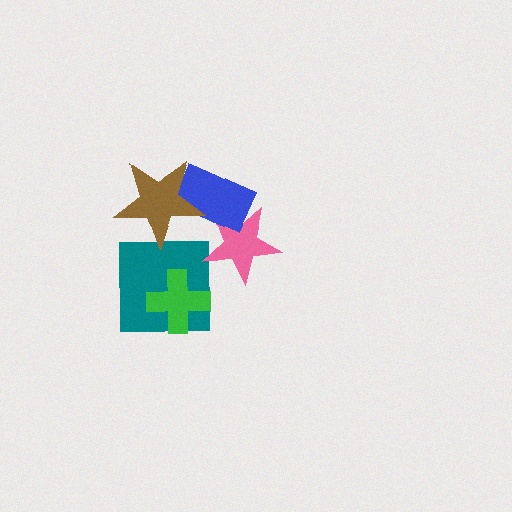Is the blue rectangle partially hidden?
Yes, it is partially covered by another shape.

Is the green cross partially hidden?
No, no other shape covers it.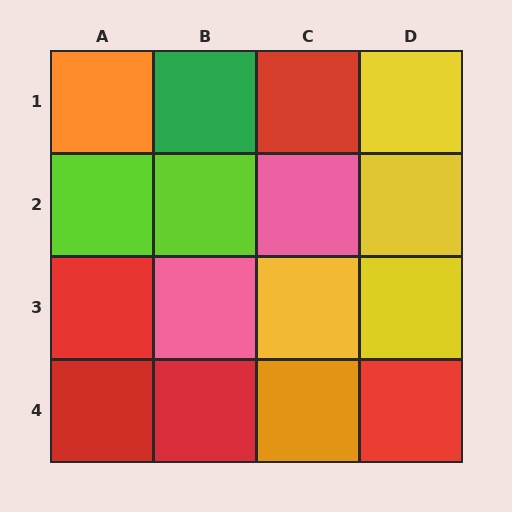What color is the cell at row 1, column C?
Red.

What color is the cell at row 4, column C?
Orange.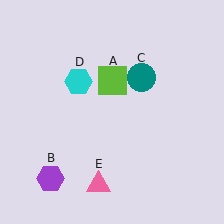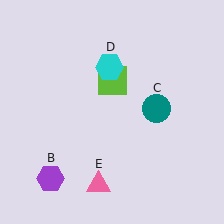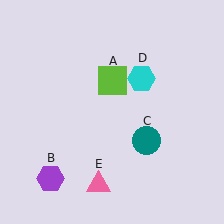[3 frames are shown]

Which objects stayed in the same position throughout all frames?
Lime square (object A) and purple hexagon (object B) and pink triangle (object E) remained stationary.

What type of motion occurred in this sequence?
The teal circle (object C), cyan hexagon (object D) rotated clockwise around the center of the scene.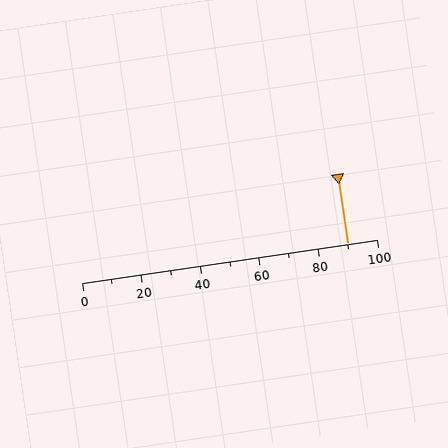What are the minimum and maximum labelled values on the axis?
The axis runs from 0 to 100.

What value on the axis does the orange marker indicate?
The marker indicates approximately 90.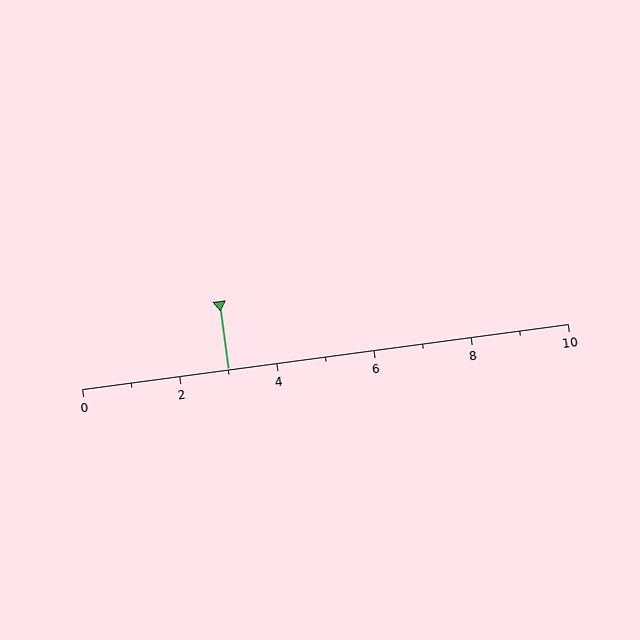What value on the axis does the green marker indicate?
The marker indicates approximately 3.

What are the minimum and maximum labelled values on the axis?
The axis runs from 0 to 10.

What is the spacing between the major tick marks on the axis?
The major ticks are spaced 2 apart.